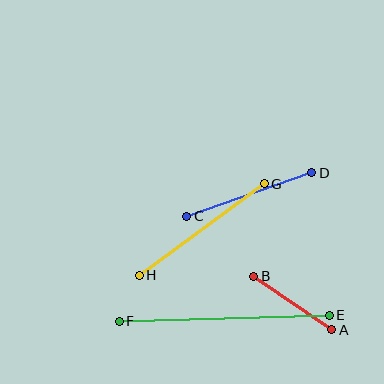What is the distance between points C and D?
The distance is approximately 132 pixels.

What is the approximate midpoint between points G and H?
The midpoint is at approximately (202, 230) pixels.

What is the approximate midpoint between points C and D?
The midpoint is at approximately (249, 195) pixels.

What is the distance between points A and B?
The distance is approximately 95 pixels.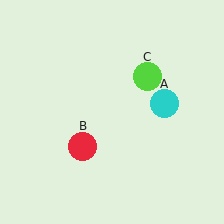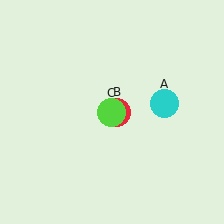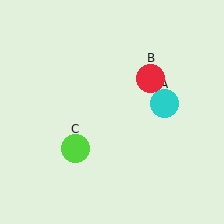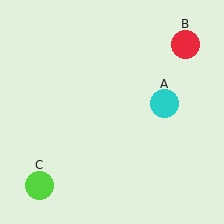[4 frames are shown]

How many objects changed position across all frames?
2 objects changed position: red circle (object B), lime circle (object C).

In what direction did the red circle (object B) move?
The red circle (object B) moved up and to the right.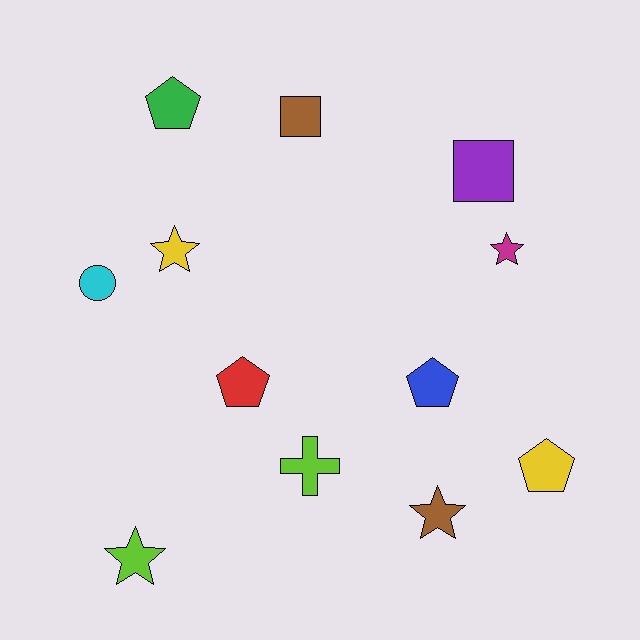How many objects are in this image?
There are 12 objects.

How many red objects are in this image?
There is 1 red object.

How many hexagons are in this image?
There are no hexagons.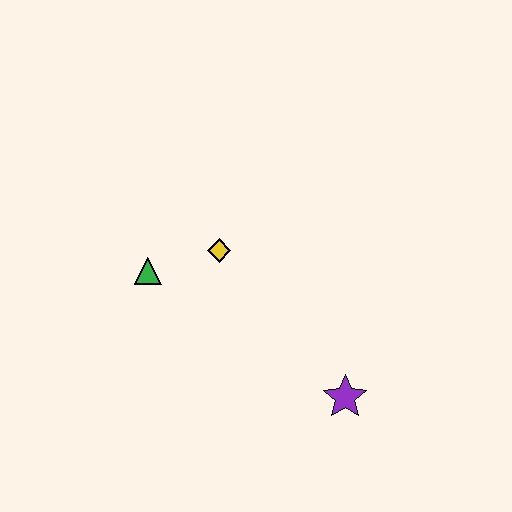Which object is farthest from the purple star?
The green triangle is farthest from the purple star.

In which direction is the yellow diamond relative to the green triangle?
The yellow diamond is to the right of the green triangle.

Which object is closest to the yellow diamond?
The green triangle is closest to the yellow diamond.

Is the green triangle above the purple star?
Yes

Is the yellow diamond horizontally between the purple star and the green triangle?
Yes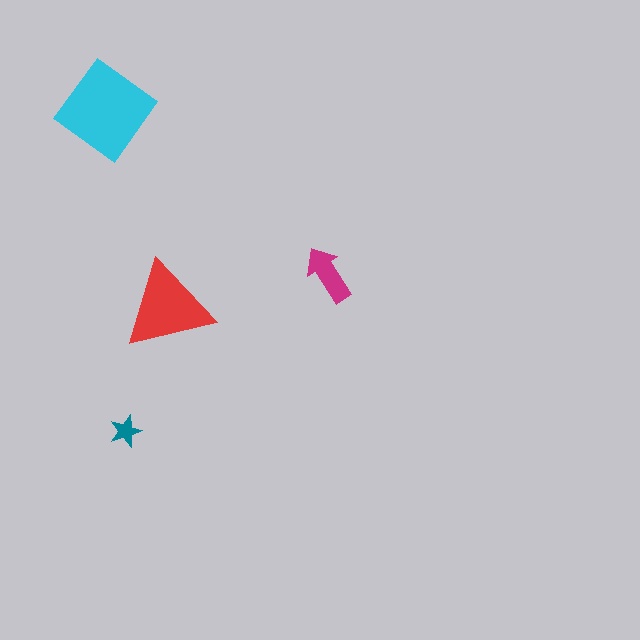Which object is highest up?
The cyan diamond is topmost.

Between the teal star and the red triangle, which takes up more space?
The red triangle.